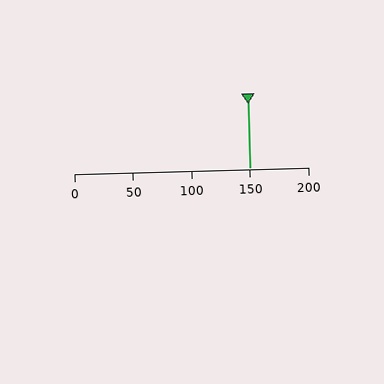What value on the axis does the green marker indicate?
The marker indicates approximately 150.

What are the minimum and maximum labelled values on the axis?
The axis runs from 0 to 200.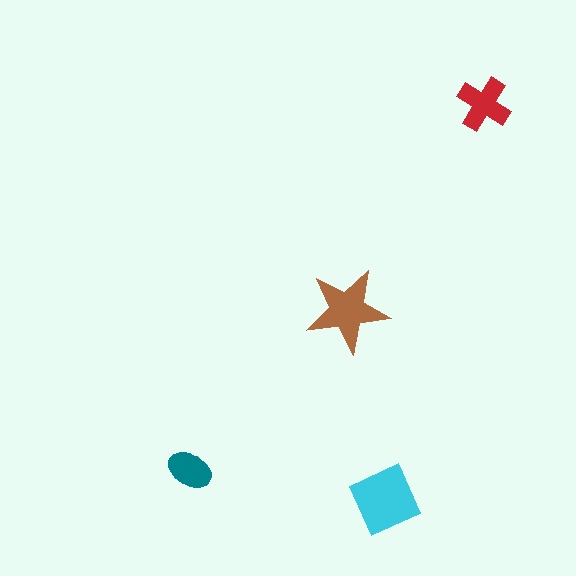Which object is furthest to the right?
The red cross is rightmost.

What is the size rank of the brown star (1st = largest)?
2nd.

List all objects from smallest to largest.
The teal ellipse, the red cross, the brown star, the cyan diamond.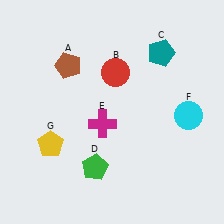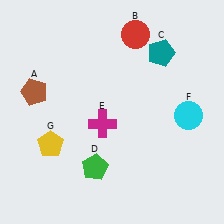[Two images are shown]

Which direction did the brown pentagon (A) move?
The brown pentagon (A) moved left.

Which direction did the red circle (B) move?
The red circle (B) moved up.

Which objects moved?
The objects that moved are: the brown pentagon (A), the red circle (B).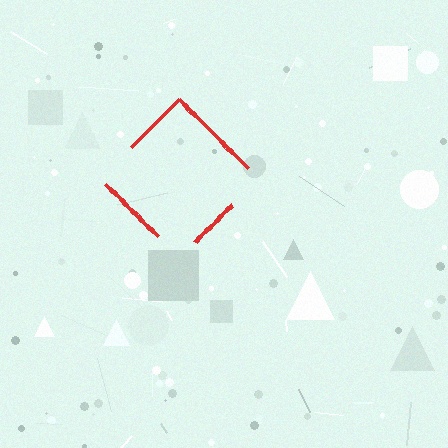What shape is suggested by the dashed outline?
The dashed outline suggests a diamond.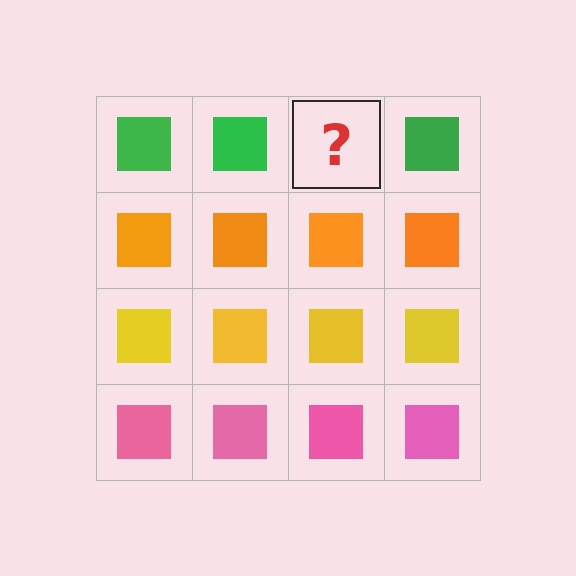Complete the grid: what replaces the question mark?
The question mark should be replaced with a green square.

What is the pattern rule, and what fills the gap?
The rule is that each row has a consistent color. The gap should be filled with a green square.